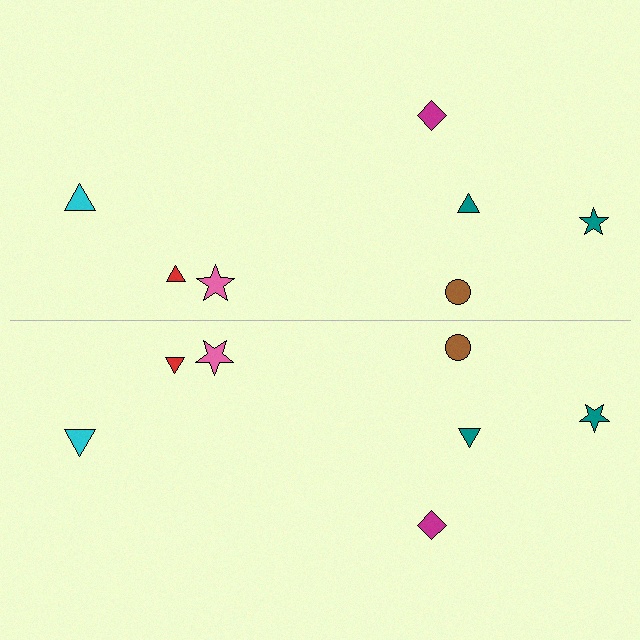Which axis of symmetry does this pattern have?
The pattern has a horizontal axis of symmetry running through the center of the image.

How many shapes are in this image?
There are 14 shapes in this image.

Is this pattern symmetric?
Yes, this pattern has bilateral (reflection) symmetry.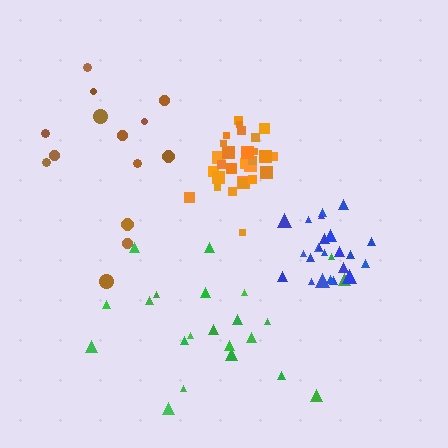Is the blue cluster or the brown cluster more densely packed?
Blue.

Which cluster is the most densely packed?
Orange.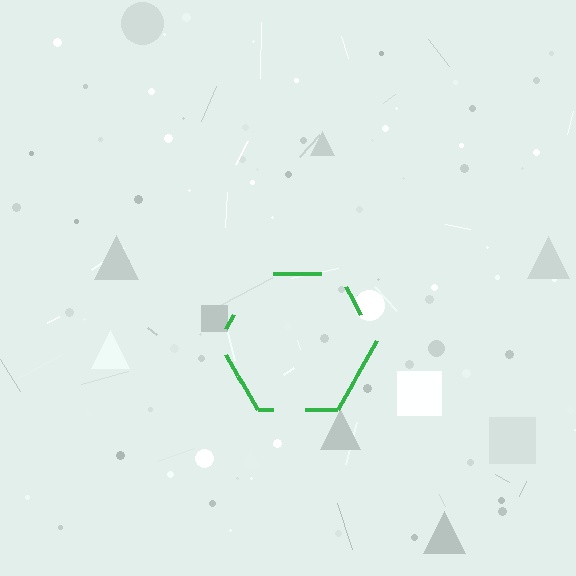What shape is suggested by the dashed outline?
The dashed outline suggests a hexagon.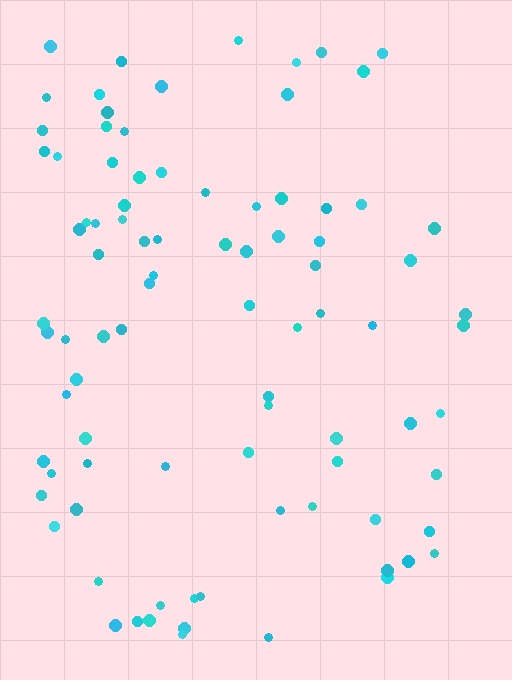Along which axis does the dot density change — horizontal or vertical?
Horizontal.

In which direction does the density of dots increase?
From right to left, with the left side densest.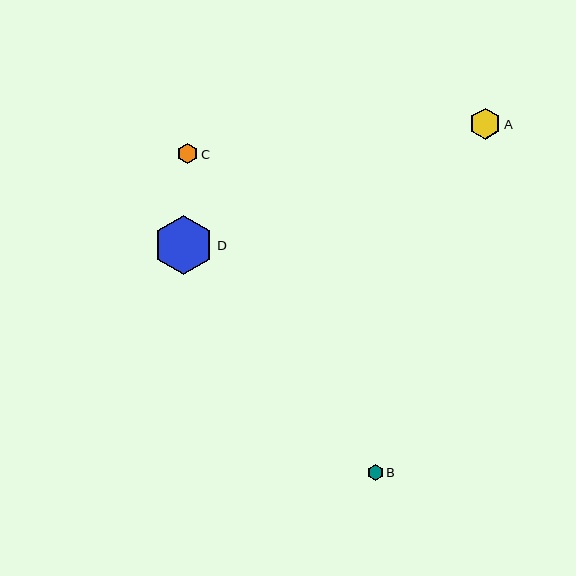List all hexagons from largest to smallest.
From largest to smallest: D, A, C, B.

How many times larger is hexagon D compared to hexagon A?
Hexagon D is approximately 1.9 times the size of hexagon A.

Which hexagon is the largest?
Hexagon D is the largest with a size of approximately 60 pixels.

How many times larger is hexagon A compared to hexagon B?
Hexagon A is approximately 1.9 times the size of hexagon B.